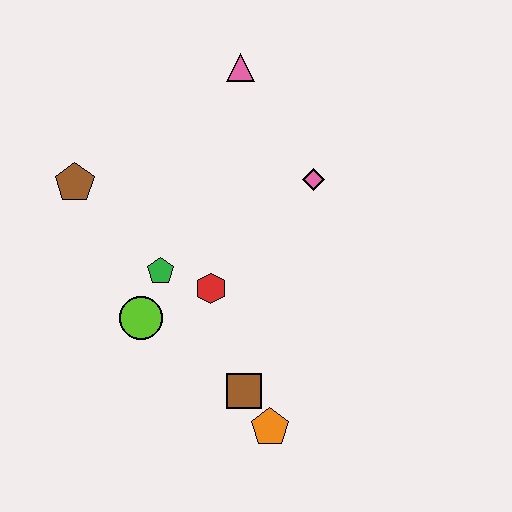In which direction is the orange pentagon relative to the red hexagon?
The orange pentagon is below the red hexagon.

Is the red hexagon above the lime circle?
Yes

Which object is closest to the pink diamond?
The pink triangle is closest to the pink diamond.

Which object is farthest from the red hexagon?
The pink triangle is farthest from the red hexagon.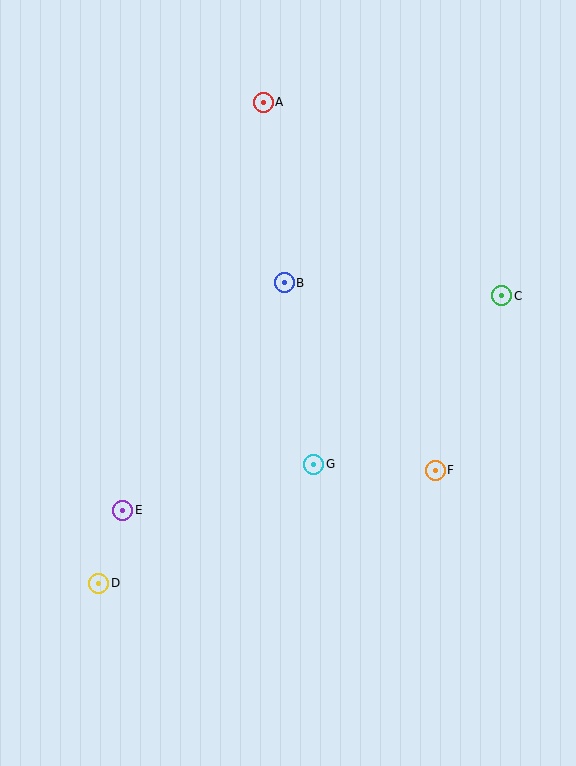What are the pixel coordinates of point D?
Point D is at (99, 583).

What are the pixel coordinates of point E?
Point E is at (123, 510).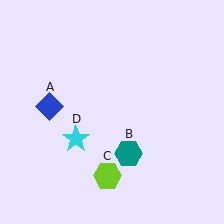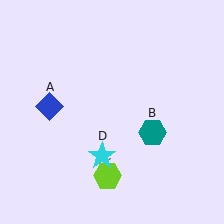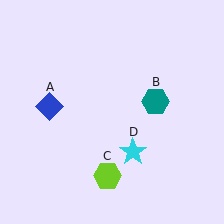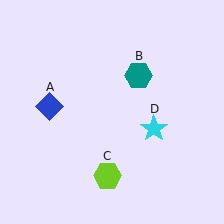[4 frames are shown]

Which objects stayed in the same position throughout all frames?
Blue diamond (object A) and lime hexagon (object C) remained stationary.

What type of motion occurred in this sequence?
The teal hexagon (object B), cyan star (object D) rotated counterclockwise around the center of the scene.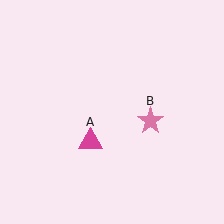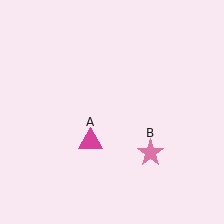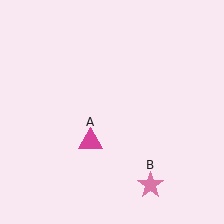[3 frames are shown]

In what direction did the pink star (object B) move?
The pink star (object B) moved down.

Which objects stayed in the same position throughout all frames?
Magenta triangle (object A) remained stationary.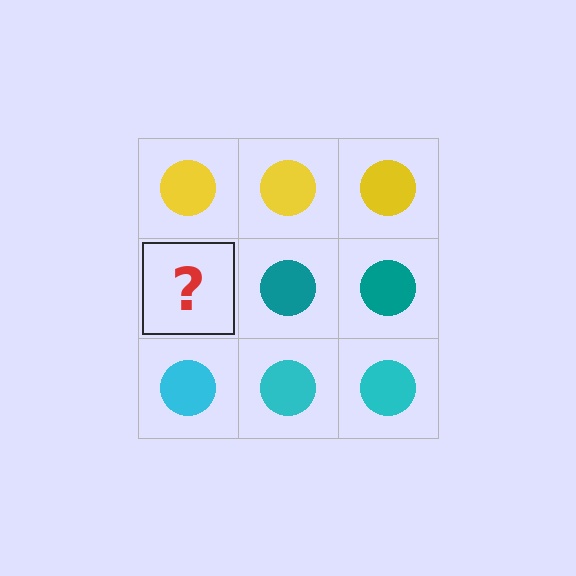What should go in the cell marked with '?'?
The missing cell should contain a teal circle.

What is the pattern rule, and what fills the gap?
The rule is that each row has a consistent color. The gap should be filled with a teal circle.